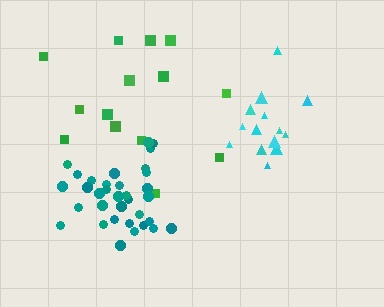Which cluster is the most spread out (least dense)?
Green.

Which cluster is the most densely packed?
Teal.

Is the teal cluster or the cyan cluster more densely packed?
Teal.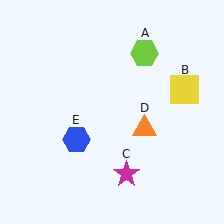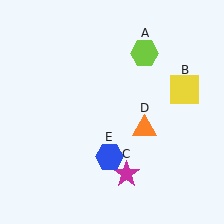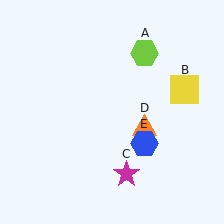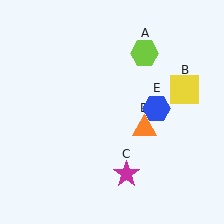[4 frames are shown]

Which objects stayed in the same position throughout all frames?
Lime hexagon (object A) and yellow square (object B) and magenta star (object C) and orange triangle (object D) remained stationary.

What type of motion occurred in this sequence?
The blue hexagon (object E) rotated counterclockwise around the center of the scene.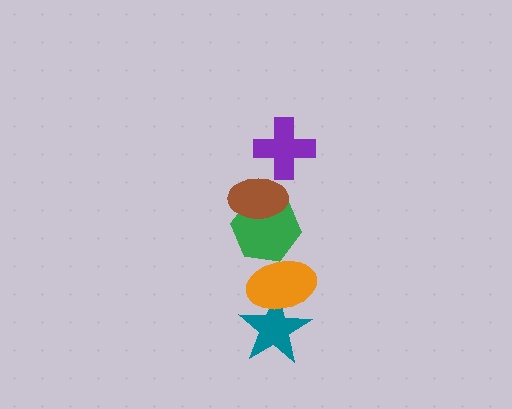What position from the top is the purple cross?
The purple cross is 1st from the top.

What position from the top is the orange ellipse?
The orange ellipse is 4th from the top.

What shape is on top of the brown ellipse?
The purple cross is on top of the brown ellipse.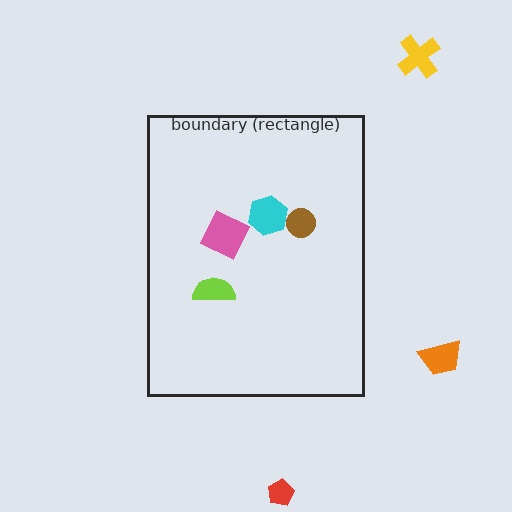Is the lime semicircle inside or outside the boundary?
Inside.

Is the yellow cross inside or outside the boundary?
Outside.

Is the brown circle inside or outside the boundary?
Inside.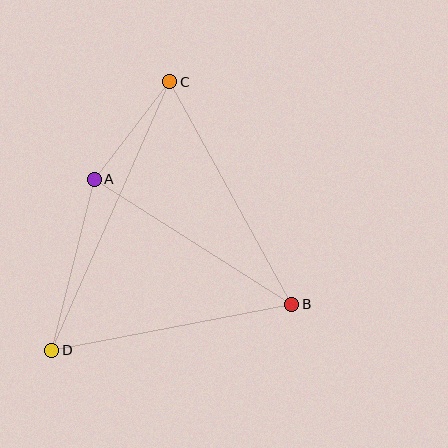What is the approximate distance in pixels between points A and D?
The distance between A and D is approximately 176 pixels.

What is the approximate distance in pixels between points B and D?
The distance between B and D is approximately 244 pixels.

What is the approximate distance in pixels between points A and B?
The distance between A and B is approximately 234 pixels.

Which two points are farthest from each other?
Points C and D are farthest from each other.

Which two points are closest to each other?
Points A and C are closest to each other.